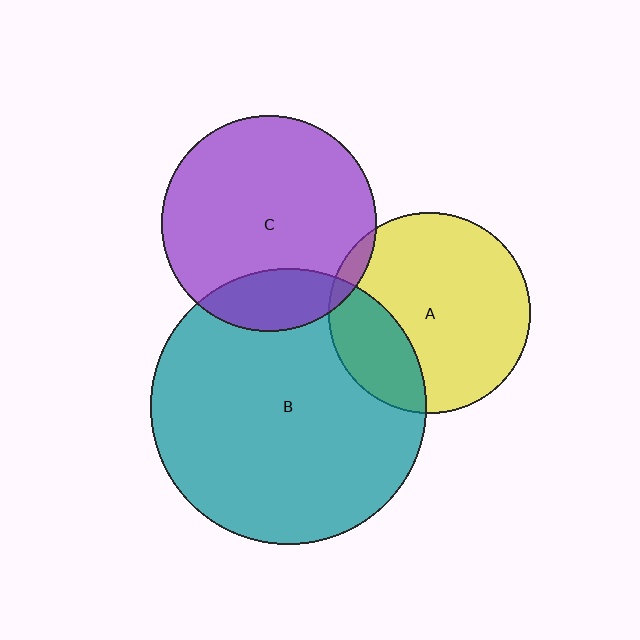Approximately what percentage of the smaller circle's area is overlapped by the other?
Approximately 5%.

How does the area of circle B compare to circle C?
Approximately 1.6 times.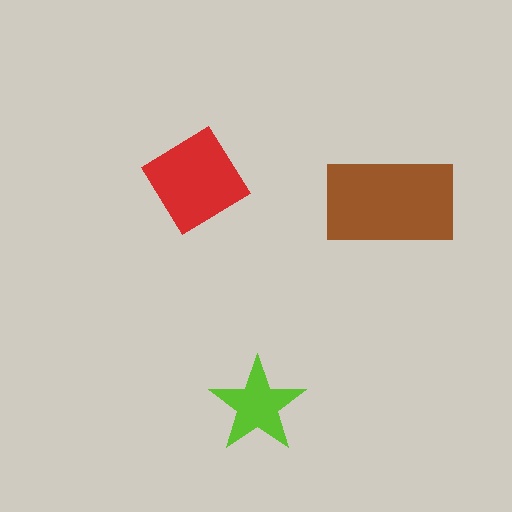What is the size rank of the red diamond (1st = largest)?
2nd.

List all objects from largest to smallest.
The brown rectangle, the red diamond, the lime star.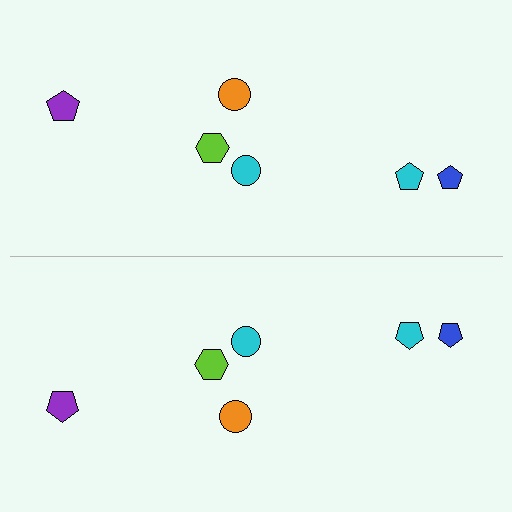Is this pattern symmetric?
Yes, this pattern has bilateral (reflection) symmetry.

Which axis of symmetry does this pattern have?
The pattern has a horizontal axis of symmetry running through the center of the image.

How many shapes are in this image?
There are 12 shapes in this image.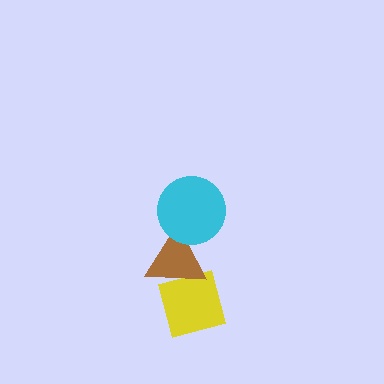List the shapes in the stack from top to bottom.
From top to bottom: the cyan circle, the brown triangle, the yellow diamond.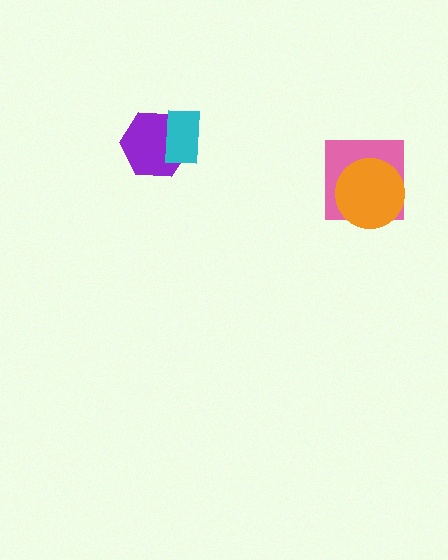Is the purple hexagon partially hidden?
Yes, it is partially covered by another shape.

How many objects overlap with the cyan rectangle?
1 object overlaps with the cyan rectangle.